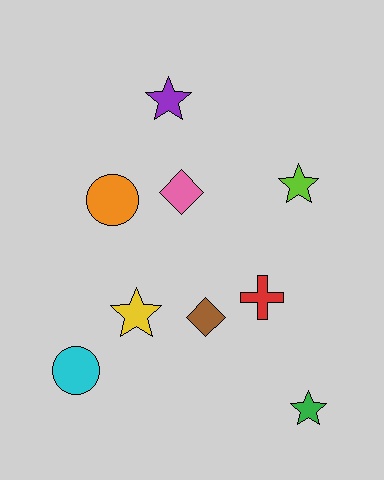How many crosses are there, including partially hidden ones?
There is 1 cross.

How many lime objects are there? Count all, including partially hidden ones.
There is 1 lime object.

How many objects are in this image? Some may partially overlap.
There are 9 objects.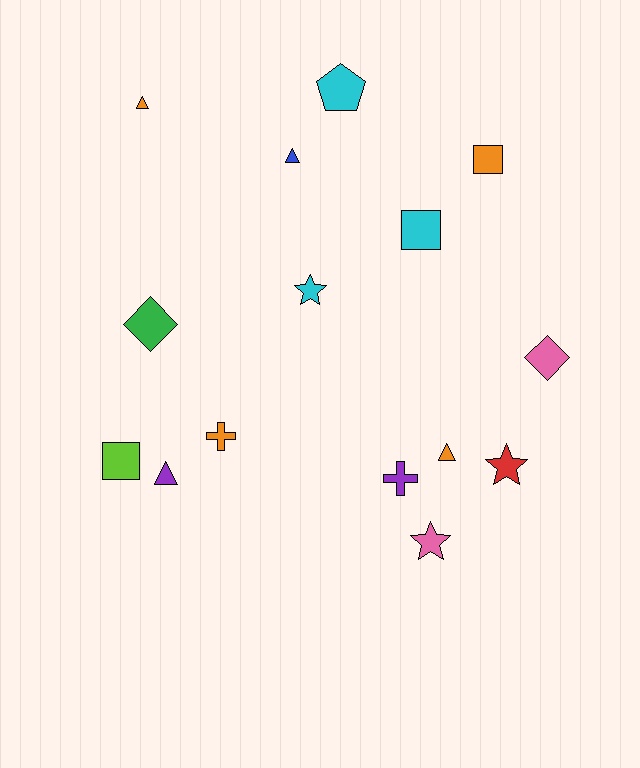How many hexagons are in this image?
There are no hexagons.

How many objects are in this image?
There are 15 objects.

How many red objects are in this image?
There is 1 red object.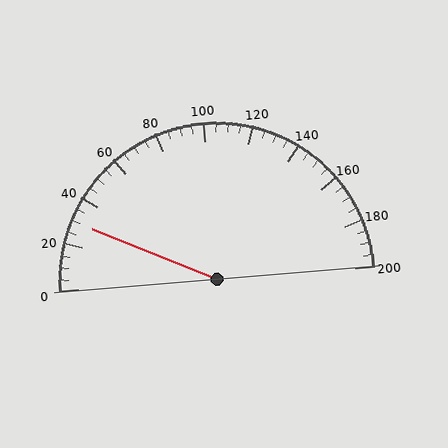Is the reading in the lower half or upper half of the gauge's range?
The reading is in the lower half of the range (0 to 200).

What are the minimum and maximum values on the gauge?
The gauge ranges from 0 to 200.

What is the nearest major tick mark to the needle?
The nearest major tick mark is 40.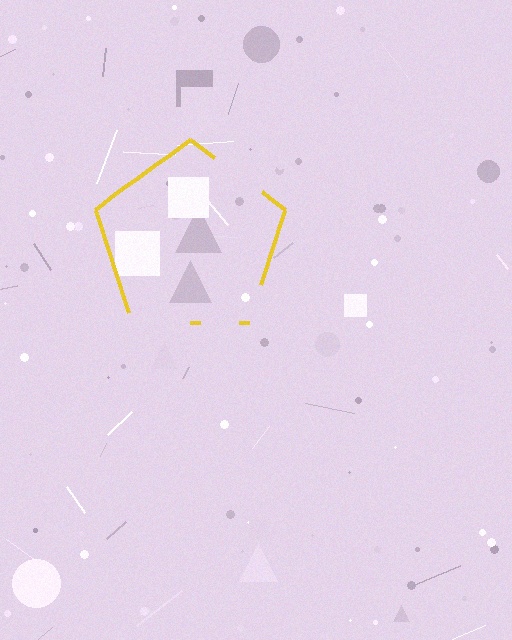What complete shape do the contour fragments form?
The contour fragments form a pentagon.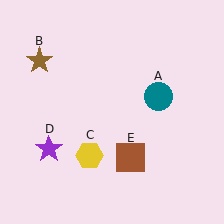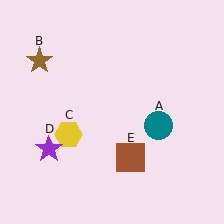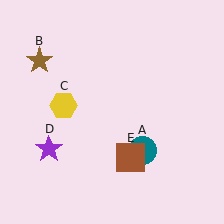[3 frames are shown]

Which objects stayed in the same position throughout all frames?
Brown star (object B) and purple star (object D) and brown square (object E) remained stationary.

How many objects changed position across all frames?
2 objects changed position: teal circle (object A), yellow hexagon (object C).